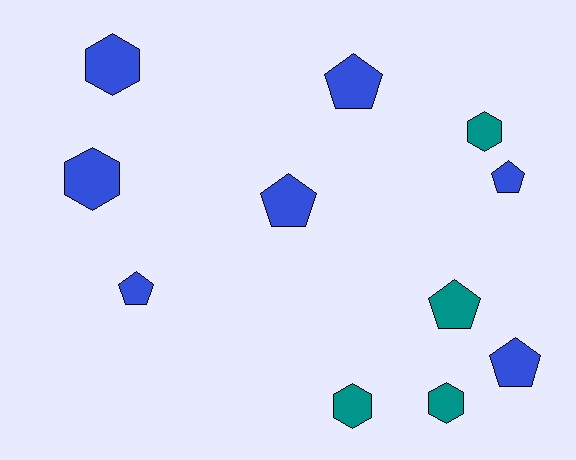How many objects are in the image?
There are 11 objects.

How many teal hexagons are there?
There are 3 teal hexagons.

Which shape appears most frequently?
Pentagon, with 6 objects.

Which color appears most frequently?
Blue, with 7 objects.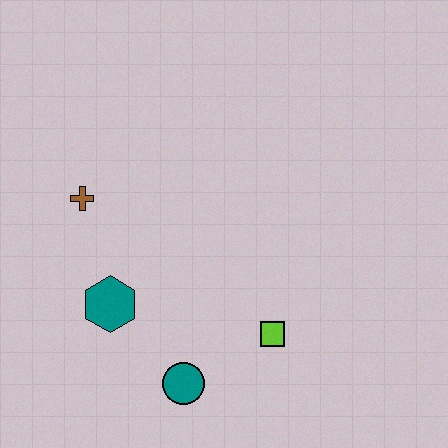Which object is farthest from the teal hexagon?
The lime square is farthest from the teal hexagon.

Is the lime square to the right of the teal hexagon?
Yes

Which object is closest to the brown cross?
The teal hexagon is closest to the brown cross.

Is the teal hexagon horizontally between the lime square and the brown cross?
Yes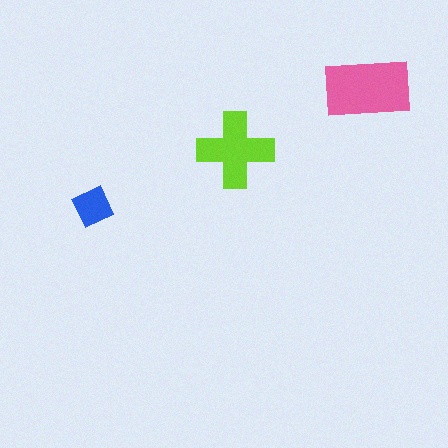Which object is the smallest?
The blue diamond.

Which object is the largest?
The pink rectangle.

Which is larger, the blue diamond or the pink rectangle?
The pink rectangle.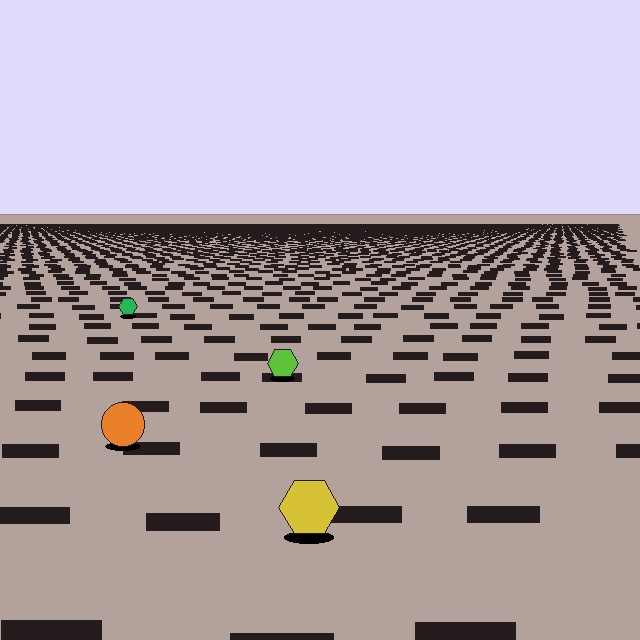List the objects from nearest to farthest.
From nearest to farthest: the yellow hexagon, the orange circle, the lime hexagon, the green hexagon.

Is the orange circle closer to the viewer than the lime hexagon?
Yes. The orange circle is closer — you can tell from the texture gradient: the ground texture is coarser near it.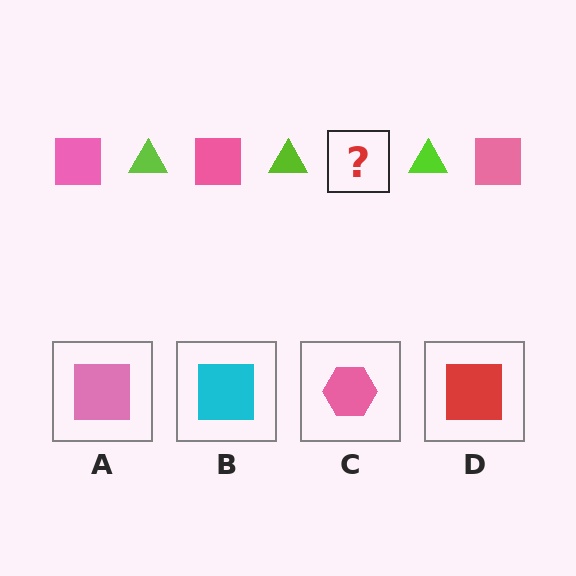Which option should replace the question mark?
Option A.